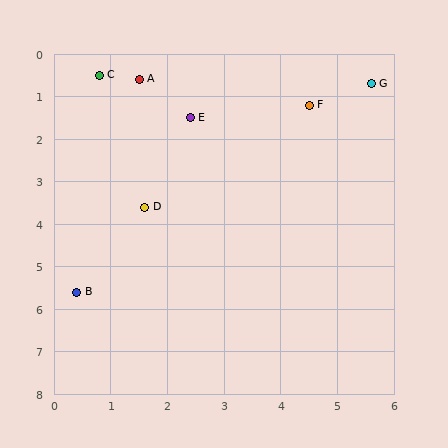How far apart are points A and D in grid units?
Points A and D are about 3.0 grid units apart.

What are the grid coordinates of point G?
Point G is at approximately (5.6, 0.7).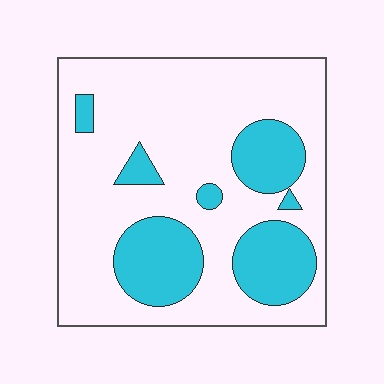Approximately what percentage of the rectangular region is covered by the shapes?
Approximately 25%.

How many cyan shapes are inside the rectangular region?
7.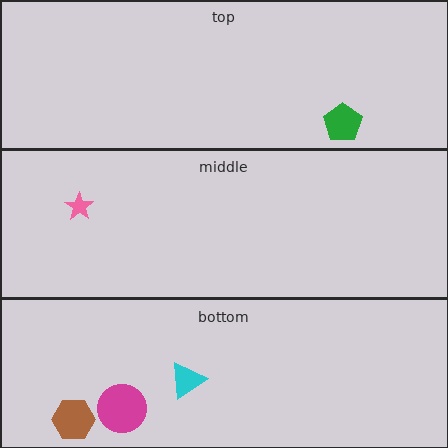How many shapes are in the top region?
1.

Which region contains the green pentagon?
The top region.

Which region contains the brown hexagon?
The bottom region.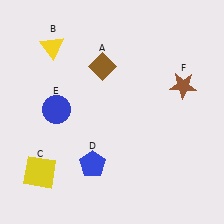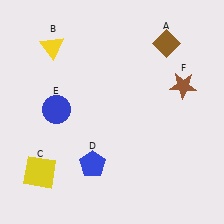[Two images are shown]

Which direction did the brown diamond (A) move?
The brown diamond (A) moved right.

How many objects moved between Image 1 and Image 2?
1 object moved between the two images.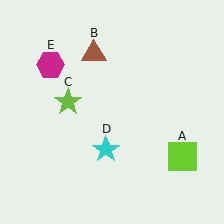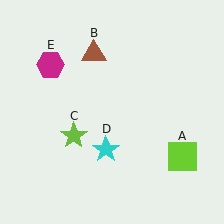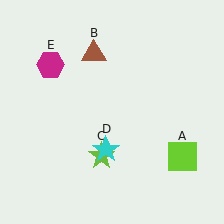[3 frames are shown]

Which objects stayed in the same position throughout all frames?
Lime square (object A) and brown triangle (object B) and cyan star (object D) and magenta hexagon (object E) remained stationary.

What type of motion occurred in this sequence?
The lime star (object C) rotated counterclockwise around the center of the scene.